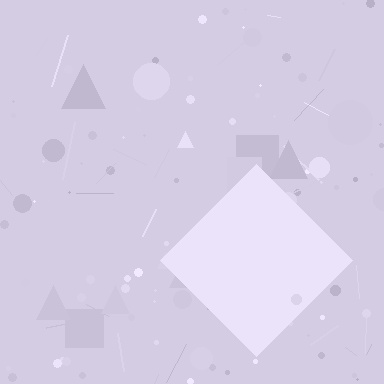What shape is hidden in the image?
A diamond is hidden in the image.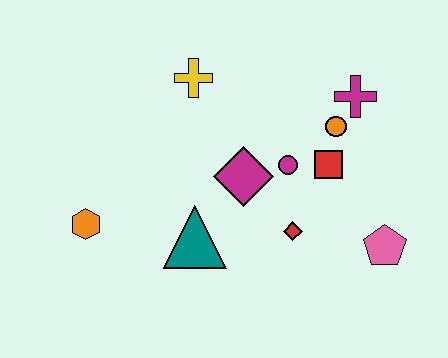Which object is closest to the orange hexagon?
The teal triangle is closest to the orange hexagon.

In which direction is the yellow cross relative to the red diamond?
The yellow cross is above the red diamond.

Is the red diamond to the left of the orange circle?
Yes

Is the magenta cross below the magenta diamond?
No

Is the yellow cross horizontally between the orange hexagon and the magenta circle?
Yes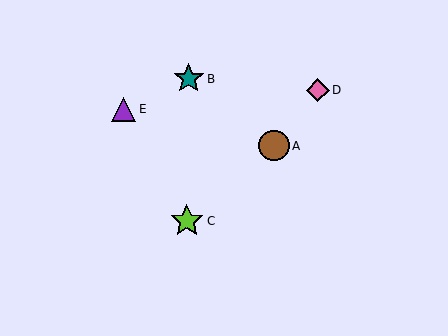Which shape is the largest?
The lime star (labeled C) is the largest.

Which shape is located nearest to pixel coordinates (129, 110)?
The purple triangle (labeled E) at (124, 109) is nearest to that location.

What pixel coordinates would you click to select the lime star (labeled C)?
Click at (187, 221) to select the lime star C.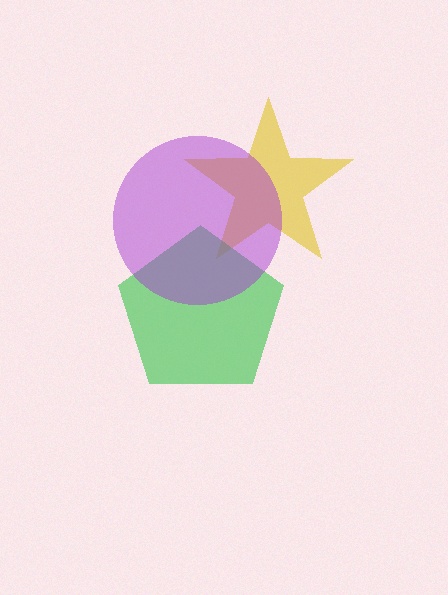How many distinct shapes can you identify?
There are 3 distinct shapes: a yellow star, a green pentagon, a purple circle.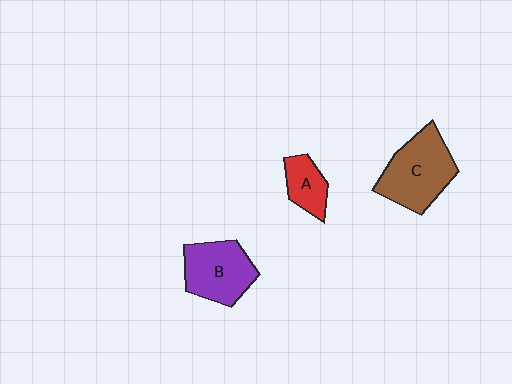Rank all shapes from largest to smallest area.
From largest to smallest: C (brown), B (purple), A (red).